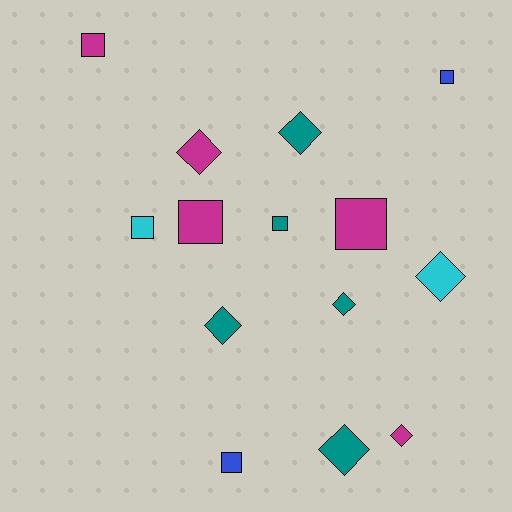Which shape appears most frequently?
Diamond, with 7 objects.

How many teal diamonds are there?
There are 4 teal diamonds.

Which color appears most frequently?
Magenta, with 5 objects.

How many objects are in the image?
There are 14 objects.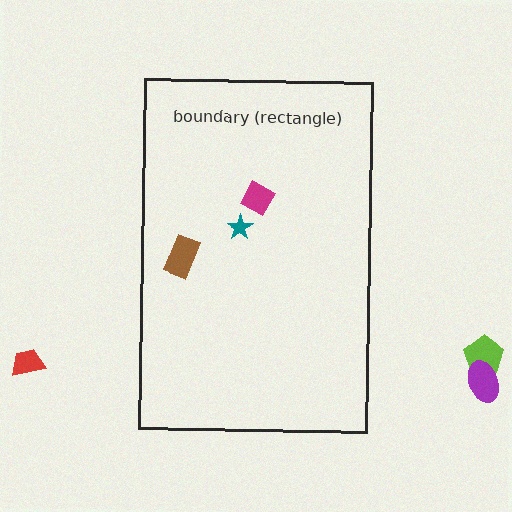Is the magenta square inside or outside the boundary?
Inside.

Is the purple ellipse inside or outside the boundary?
Outside.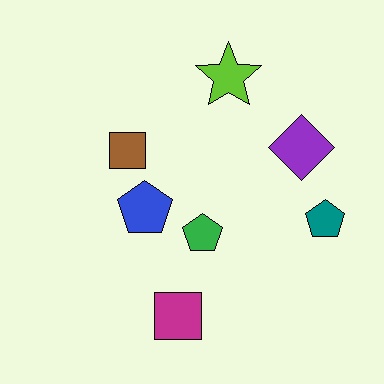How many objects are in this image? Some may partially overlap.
There are 7 objects.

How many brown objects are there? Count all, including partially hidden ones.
There is 1 brown object.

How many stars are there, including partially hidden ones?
There is 1 star.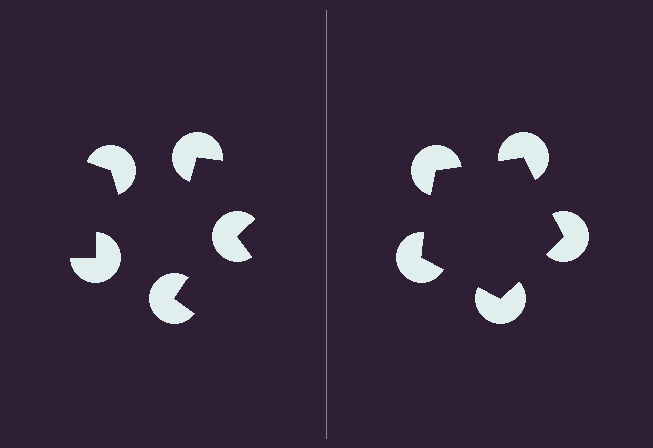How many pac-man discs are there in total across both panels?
10 — 5 on each side.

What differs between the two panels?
The pac-man discs are positioned identically on both sides; only the wedge orientations differ. On the right they align to a pentagon; on the left they are misaligned.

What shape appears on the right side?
An illusory pentagon.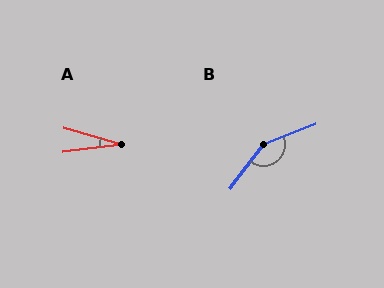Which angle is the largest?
B, at approximately 148 degrees.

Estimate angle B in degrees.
Approximately 148 degrees.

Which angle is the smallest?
A, at approximately 23 degrees.